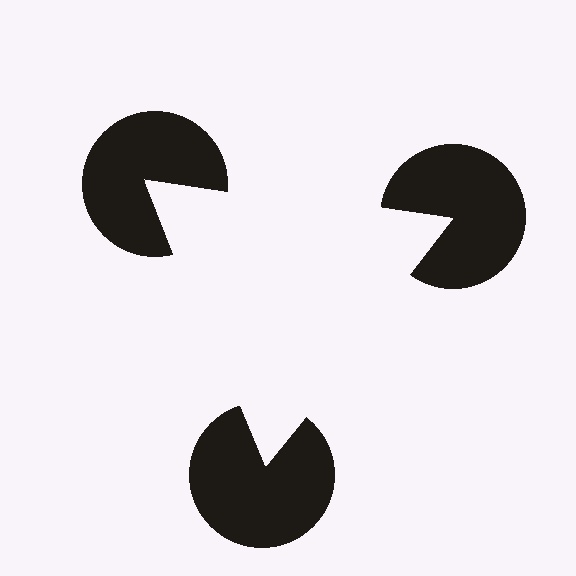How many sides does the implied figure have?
3 sides.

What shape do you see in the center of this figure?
An illusory triangle — its edges are inferred from the aligned wedge cuts in the pac-man discs, not physically drawn.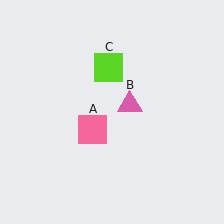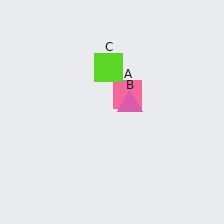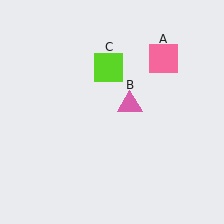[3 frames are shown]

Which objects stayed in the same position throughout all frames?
Pink triangle (object B) and lime square (object C) remained stationary.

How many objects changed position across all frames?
1 object changed position: pink square (object A).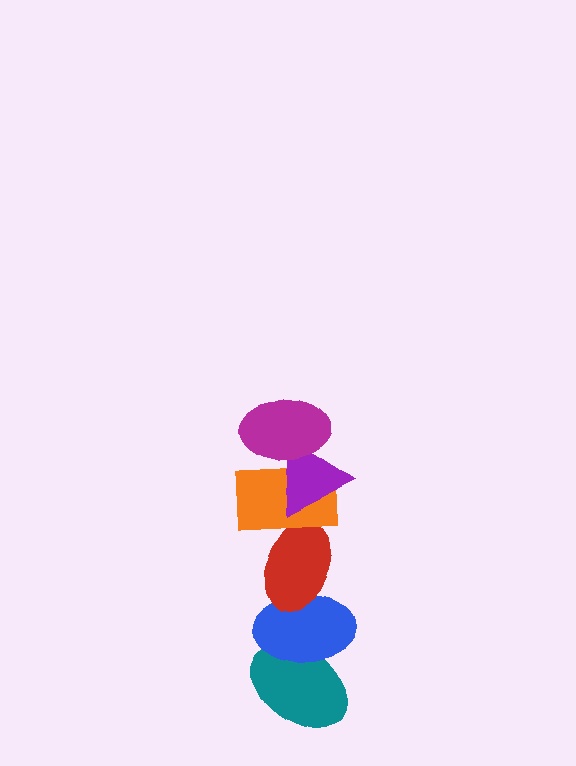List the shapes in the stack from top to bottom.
From top to bottom: the magenta ellipse, the purple triangle, the orange rectangle, the red ellipse, the blue ellipse, the teal ellipse.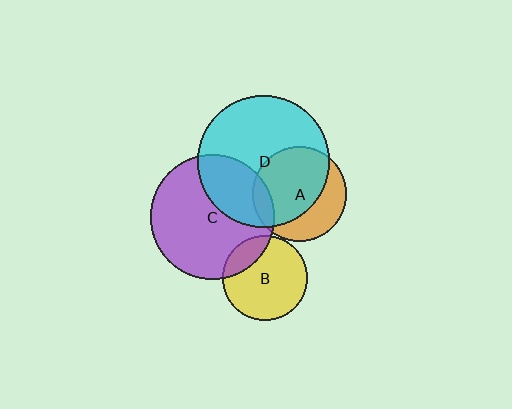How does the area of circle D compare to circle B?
Approximately 2.4 times.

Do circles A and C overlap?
Yes.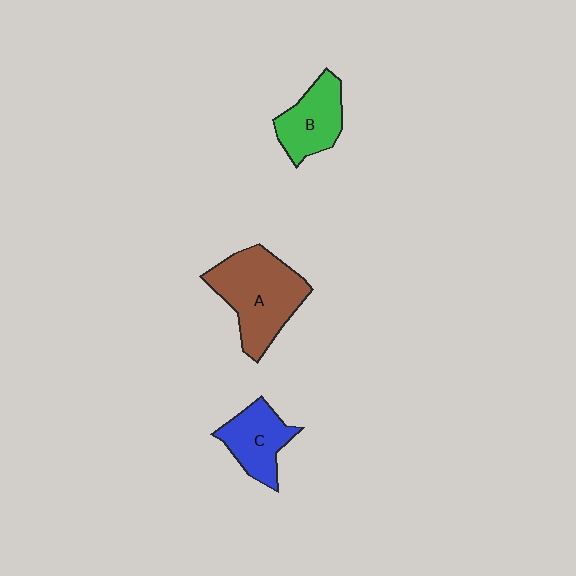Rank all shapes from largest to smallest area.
From largest to smallest: A (brown), B (green), C (blue).